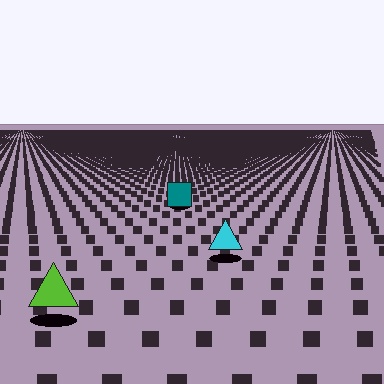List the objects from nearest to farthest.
From nearest to farthest: the lime triangle, the cyan triangle, the teal square.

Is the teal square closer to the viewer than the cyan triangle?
No. The cyan triangle is closer — you can tell from the texture gradient: the ground texture is coarser near it.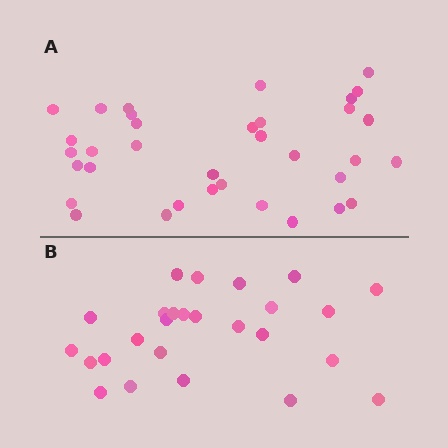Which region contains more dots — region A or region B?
Region A (the top region) has more dots.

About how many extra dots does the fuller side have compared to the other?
Region A has roughly 8 or so more dots than region B.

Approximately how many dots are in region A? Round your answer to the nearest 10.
About 40 dots. (The exact count is 35, which rounds to 40.)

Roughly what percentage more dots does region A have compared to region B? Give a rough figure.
About 35% more.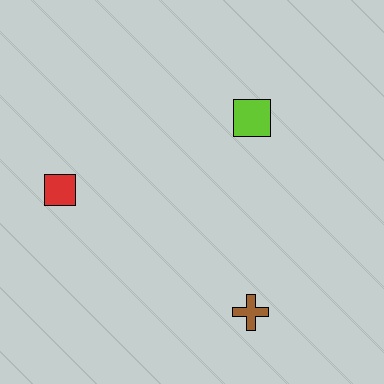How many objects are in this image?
There are 3 objects.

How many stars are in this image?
There are no stars.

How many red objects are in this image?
There is 1 red object.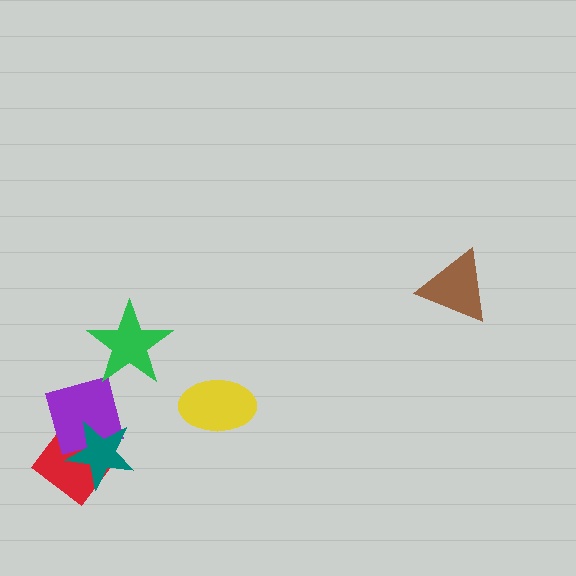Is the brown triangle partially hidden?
No, no other shape covers it.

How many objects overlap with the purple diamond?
2 objects overlap with the purple diamond.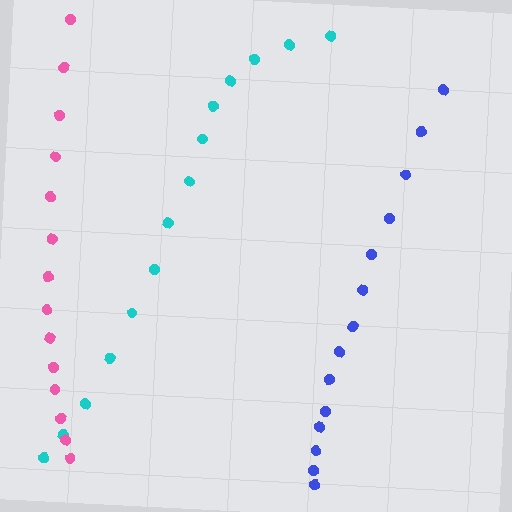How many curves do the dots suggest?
There are 3 distinct paths.